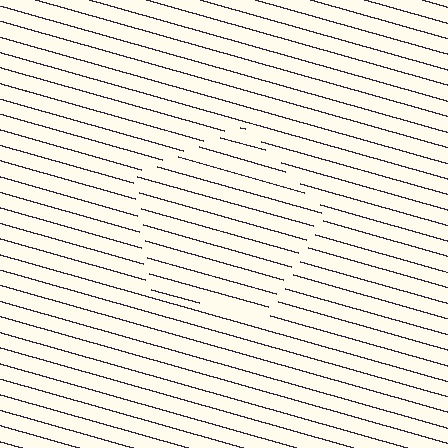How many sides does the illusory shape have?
5 sides — the line-ends trace a pentagon.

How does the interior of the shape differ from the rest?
The interior of the shape contains the same grating, shifted by half a period — the contour is defined by the phase discontinuity where line-ends from the inner and outer gratings abut.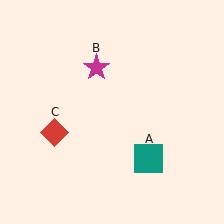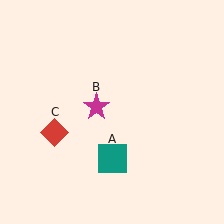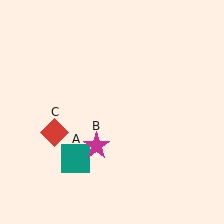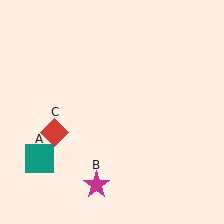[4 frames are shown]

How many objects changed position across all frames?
2 objects changed position: teal square (object A), magenta star (object B).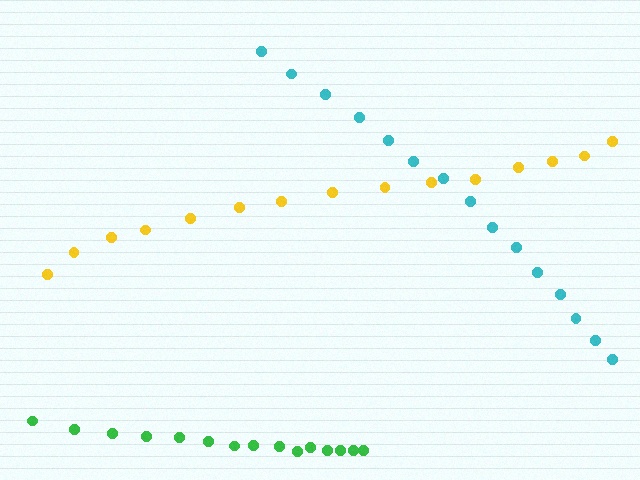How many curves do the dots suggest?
There are 3 distinct paths.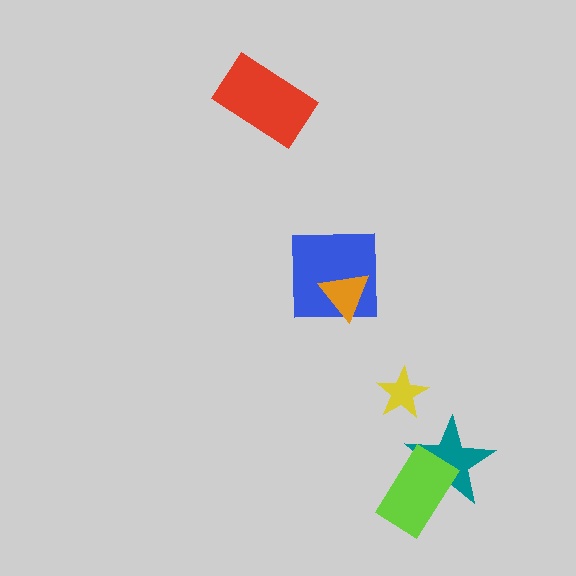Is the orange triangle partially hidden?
No, no other shape covers it.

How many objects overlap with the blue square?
1 object overlaps with the blue square.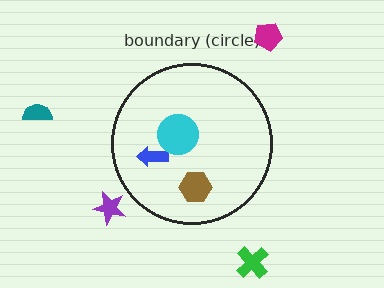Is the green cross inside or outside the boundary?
Outside.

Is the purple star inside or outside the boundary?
Outside.